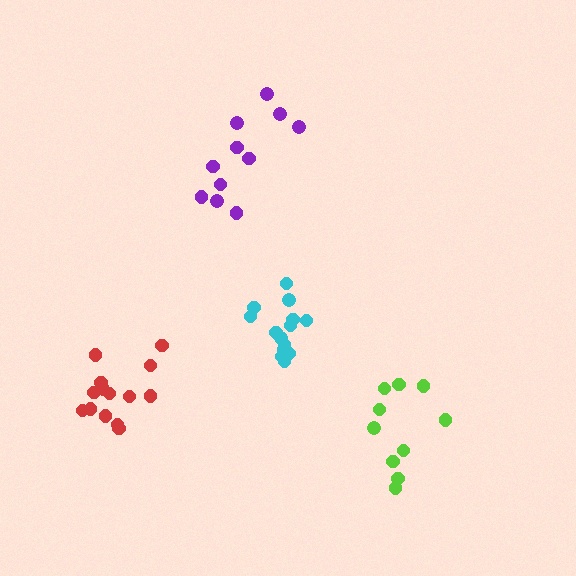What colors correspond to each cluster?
The clusters are colored: lime, purple, cyan, red.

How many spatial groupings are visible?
There are 4 spatial groupings.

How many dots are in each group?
Group 1: 10 dots, Group 2: 11 dots, Group 3: 14 dots, Group 4: 14 dots (49 total).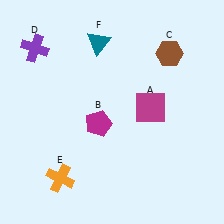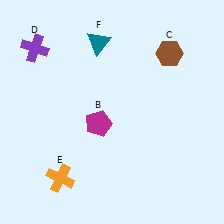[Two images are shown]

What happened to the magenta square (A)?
The magenta square (A) was removed in Image 2. It was in the top-right area of Image 1.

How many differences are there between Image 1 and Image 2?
There is 1 difference between the two images.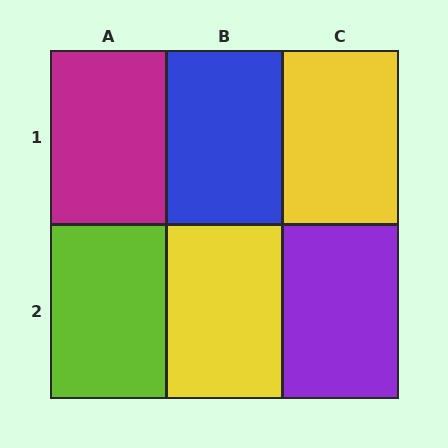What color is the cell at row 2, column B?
Yellow.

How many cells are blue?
1 cell is blue.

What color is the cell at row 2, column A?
Lime.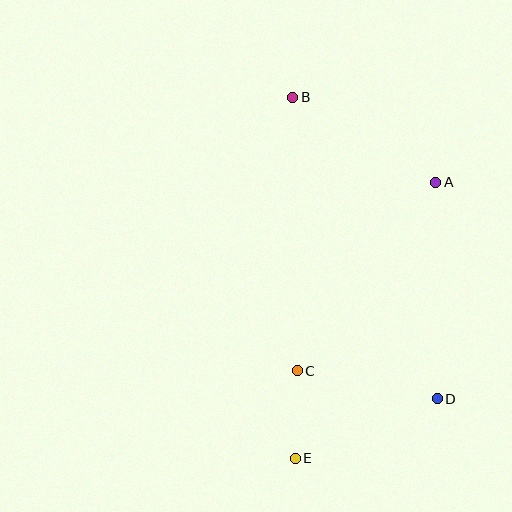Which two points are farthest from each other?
Points B and E are farthest from each other.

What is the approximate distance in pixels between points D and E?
The distance between D and E is approximately 154 pixels.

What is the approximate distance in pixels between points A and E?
The distance between A and E is approximately 309 pixels.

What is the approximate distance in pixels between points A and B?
The distance between A and B is approximately 166 pixels.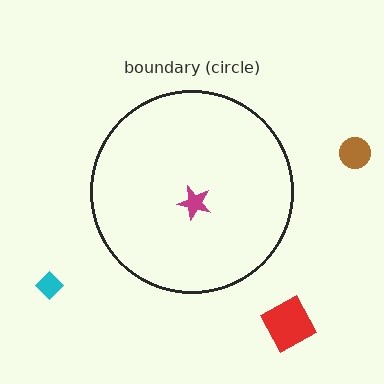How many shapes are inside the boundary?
1 inside, 3 outside.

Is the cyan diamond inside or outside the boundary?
Outside.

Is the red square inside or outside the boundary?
Outside.